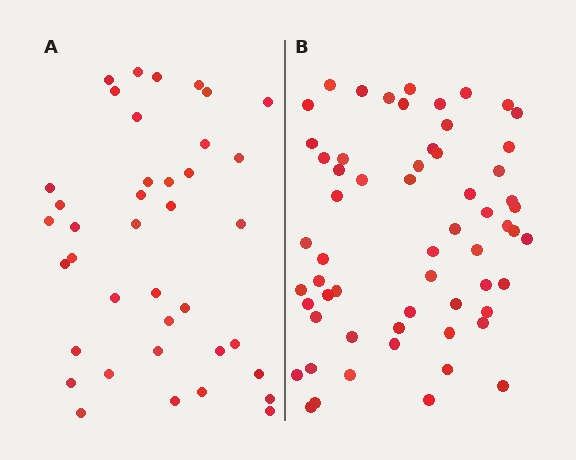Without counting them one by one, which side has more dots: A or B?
Region B (the right region) has more dots.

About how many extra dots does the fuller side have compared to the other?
Region B has approximately 20 more dots than region A.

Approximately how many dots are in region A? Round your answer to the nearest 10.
About 40 dots. (The exact count is 39, which rounds to 40.)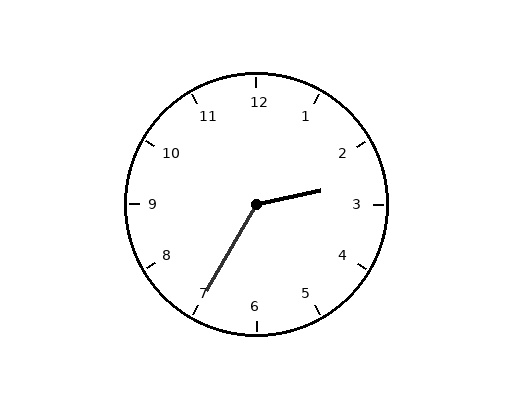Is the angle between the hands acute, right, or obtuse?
It is obtuse.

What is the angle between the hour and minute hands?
Approximately 132 degrees.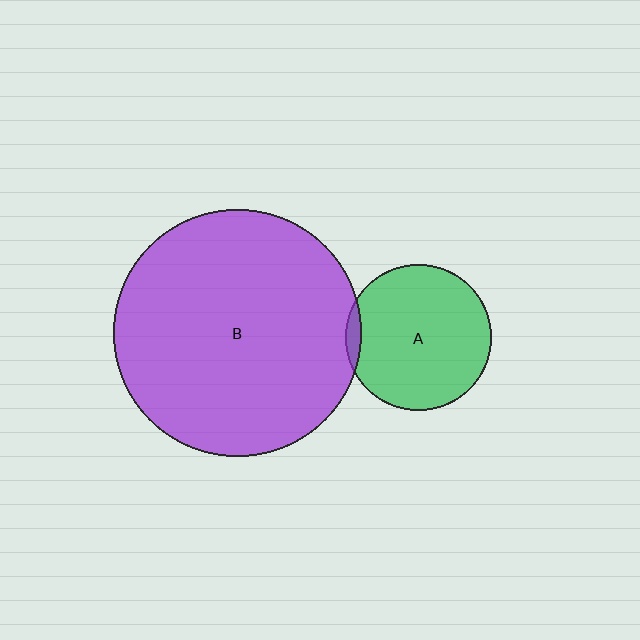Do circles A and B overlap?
Yes.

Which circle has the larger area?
Circle B (purple).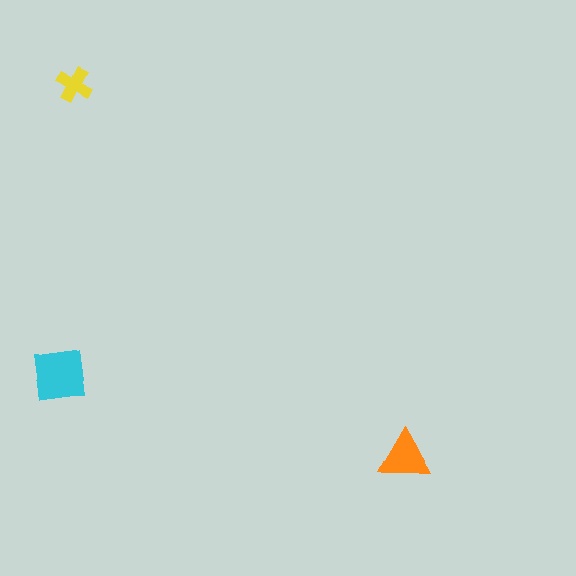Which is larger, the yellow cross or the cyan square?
The cyan square.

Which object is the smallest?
The yellow cross.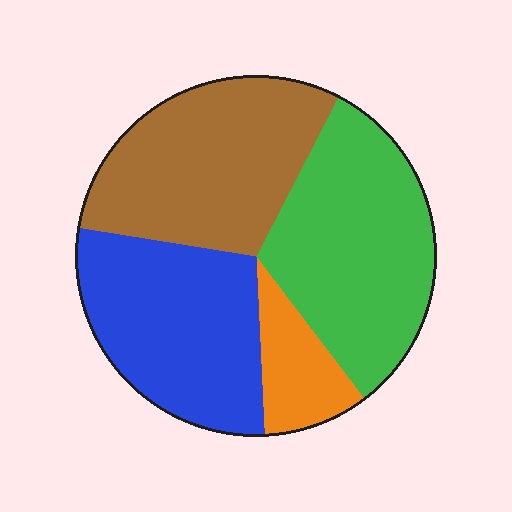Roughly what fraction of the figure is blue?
Blue covers roughly 30% of the figure.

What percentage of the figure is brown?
Brown covers 30% of the figure.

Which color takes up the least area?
Orange, at roughly 10%.